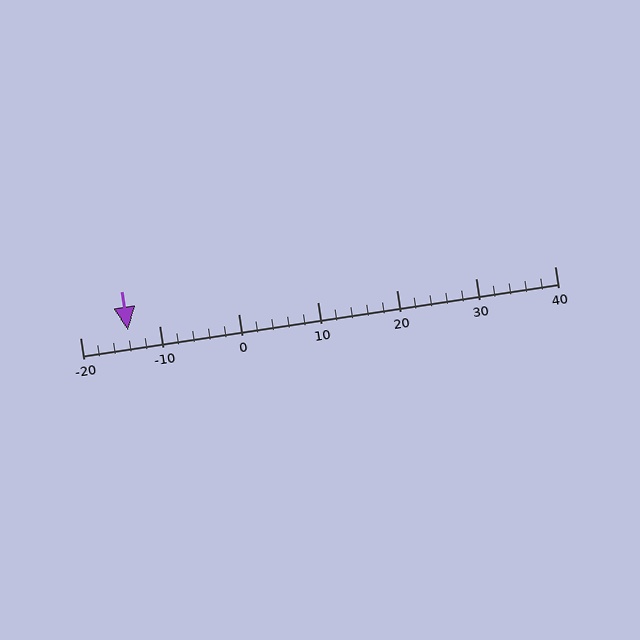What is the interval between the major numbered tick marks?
The major tick marks are spaced 10 units apart.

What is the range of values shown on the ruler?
The ruler shows values from -20 to 40.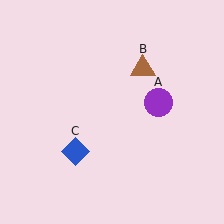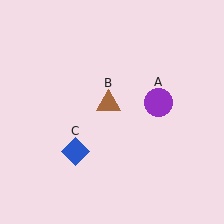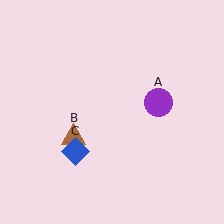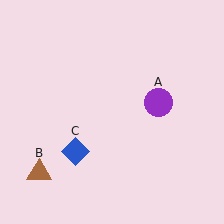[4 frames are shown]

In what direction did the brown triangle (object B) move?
The brown triangle (object B) moved down and to the left.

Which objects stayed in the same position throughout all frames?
Purple circle (object A) and blue diamond (object C) remained stationary.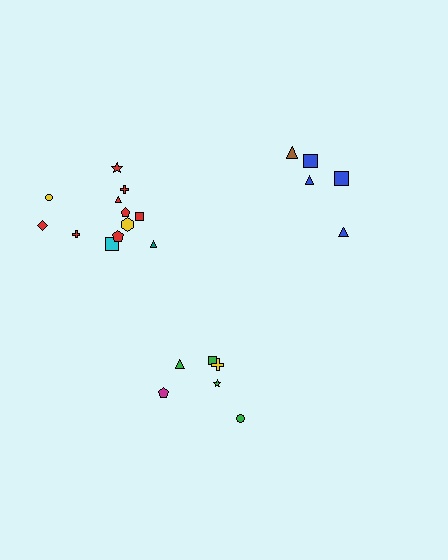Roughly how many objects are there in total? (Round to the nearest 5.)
Roughly 25 objects in total.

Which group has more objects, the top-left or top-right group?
The top-left group.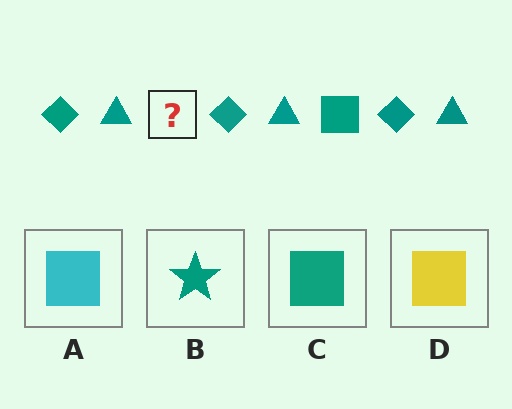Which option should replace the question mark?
Option C.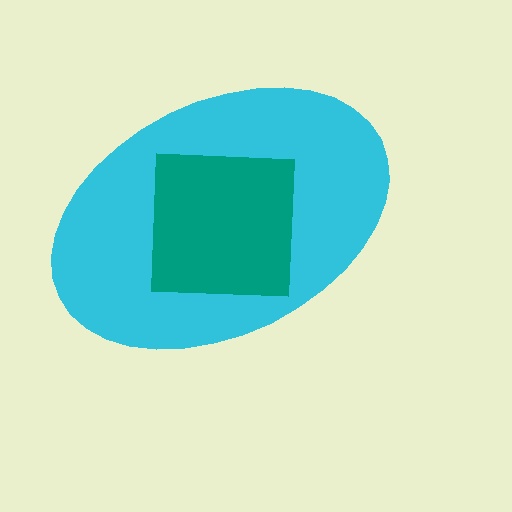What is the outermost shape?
The cyan ellipse.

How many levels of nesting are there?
2.